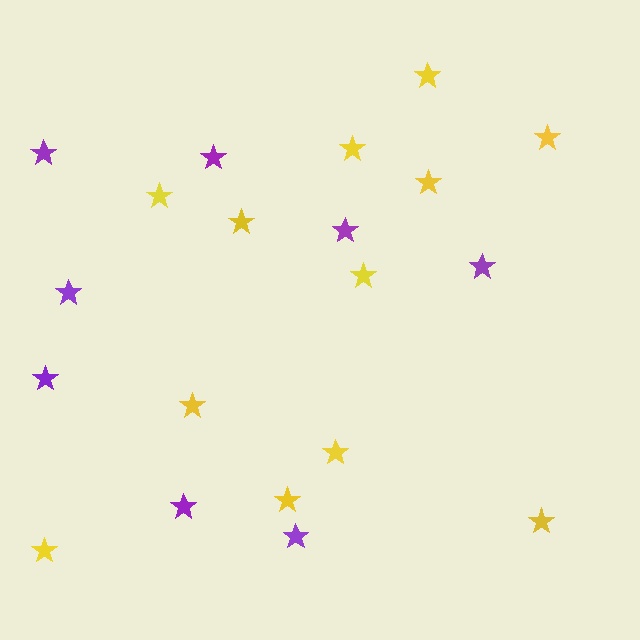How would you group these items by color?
There are 2 groups: one group of purple stars (8) and one group of yellow stars (12).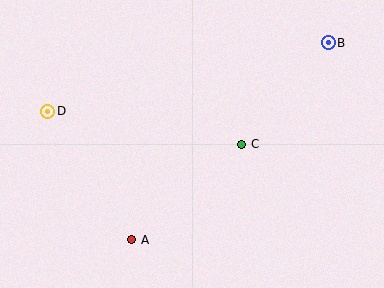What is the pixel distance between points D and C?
The distance between D and C is 196 pixels.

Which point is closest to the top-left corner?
Point D is closest to the top-left corner.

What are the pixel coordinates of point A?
Point A is at (132, 240).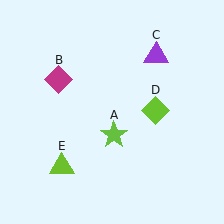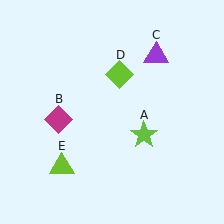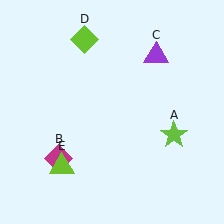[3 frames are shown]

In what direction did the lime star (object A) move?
The lime star (object A) moved right.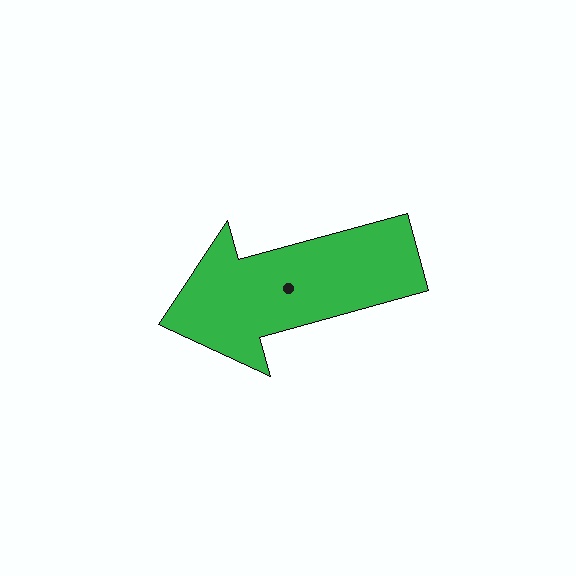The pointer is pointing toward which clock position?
Roughly 8 o'clock.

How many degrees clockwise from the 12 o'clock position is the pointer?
Approximately 254 degrees.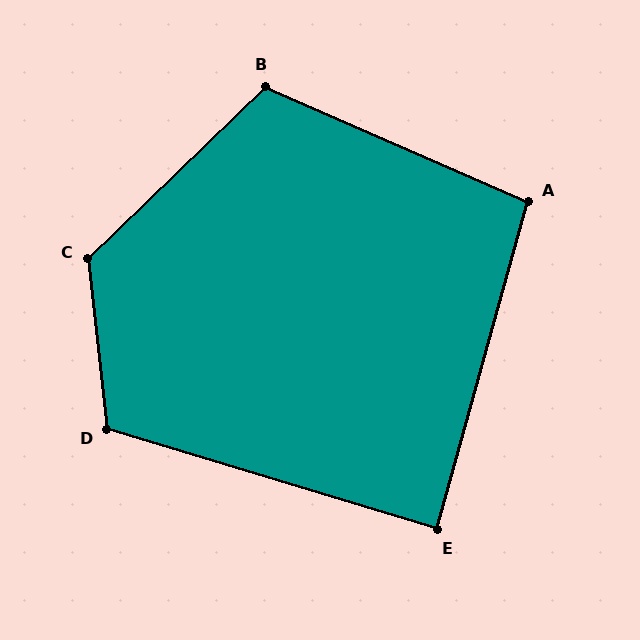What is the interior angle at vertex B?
Approximately 112 degrees (obtuse).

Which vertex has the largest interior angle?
C, at approximately 128 degrees.